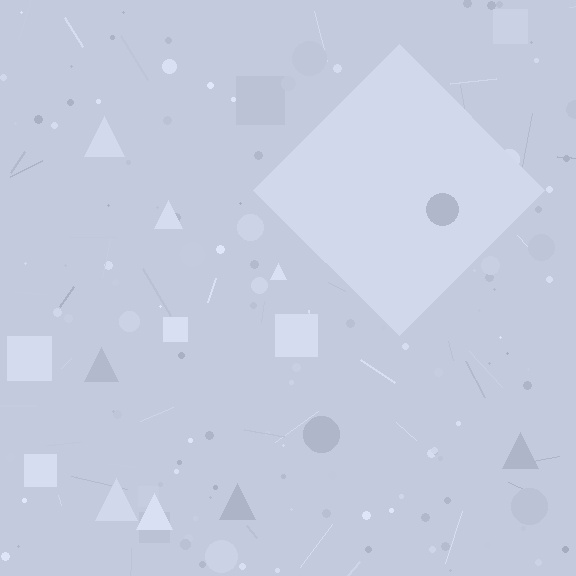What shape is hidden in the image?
A diamond is hidden in the image.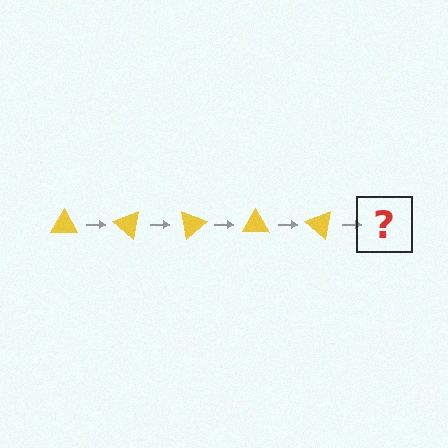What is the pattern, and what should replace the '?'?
The pattern is that the triangle rotates 40 degrees each step. The '?' should be a yellow triangle rotated 200 degrees.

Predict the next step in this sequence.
The next step is a yellow triangle rotated 200 degrees.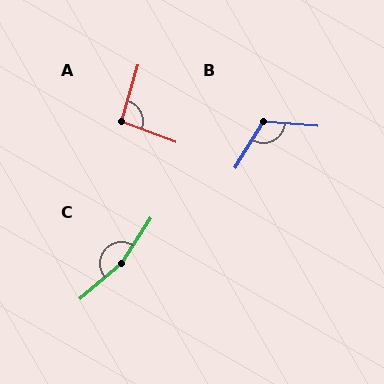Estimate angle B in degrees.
Approximately 116 degrees.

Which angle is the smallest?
A, at approximately 94 degrees.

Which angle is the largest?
C, at approximately 164 degrees.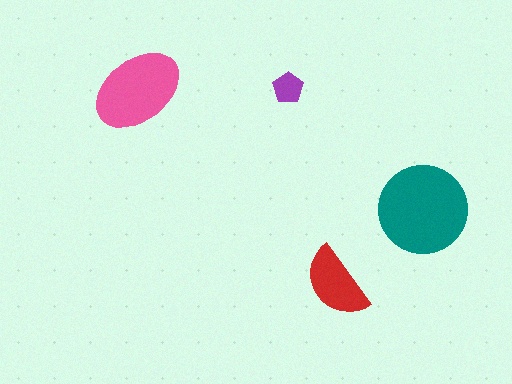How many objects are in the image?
There are 4 objects in the image.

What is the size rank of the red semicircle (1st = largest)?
3rd.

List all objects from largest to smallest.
The teal circle, the pink ellipse, the red semicircle, the purple pentagon.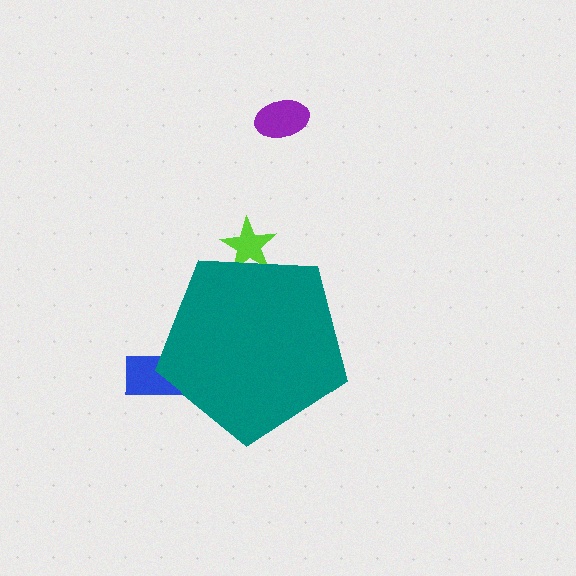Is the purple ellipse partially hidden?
No, the purple ellipse is fully visible.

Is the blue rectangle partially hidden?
Yes, the blue rectangle is partially hidden behind the teal pentagon.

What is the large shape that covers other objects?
A teal pentagon.